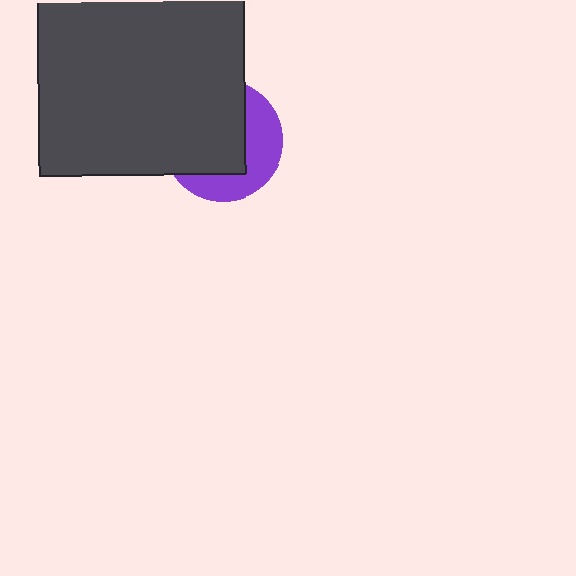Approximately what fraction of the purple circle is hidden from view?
Roughly 60% of the purple circle is hidden behind the dark gray square.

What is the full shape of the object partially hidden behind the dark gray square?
The partially hidden object is a purple circle.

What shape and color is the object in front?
The object in front is a dark gray square.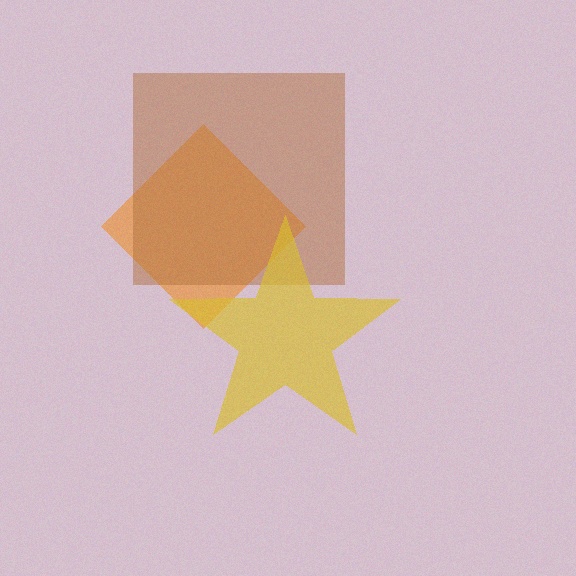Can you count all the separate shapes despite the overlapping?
Yes, there are 3 separate shapes.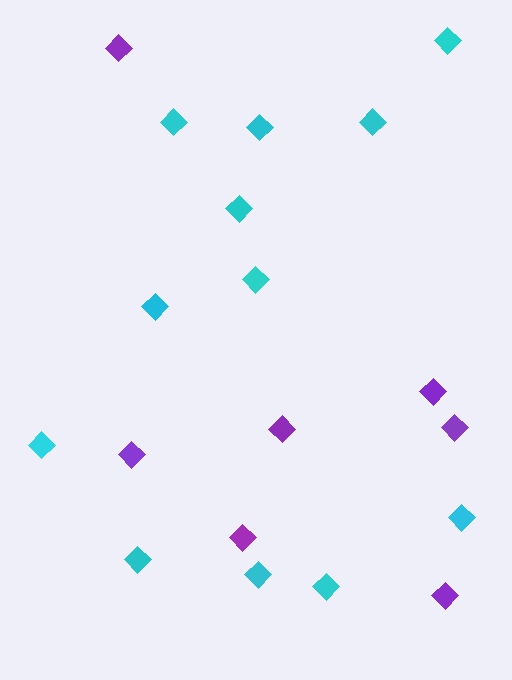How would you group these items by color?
There are 2 groups: one group of purple diamonds (7) and one group of cyan diamonds (12).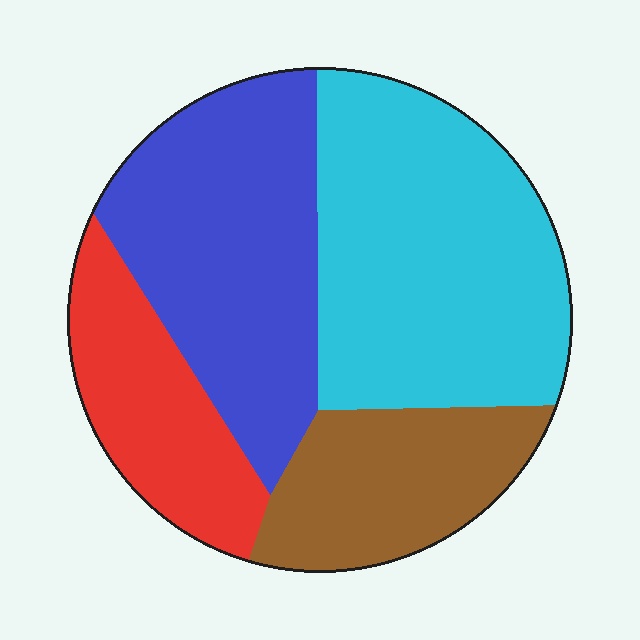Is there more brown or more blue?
Blue.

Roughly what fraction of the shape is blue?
Blue takes up about one third (1/3) of the shape.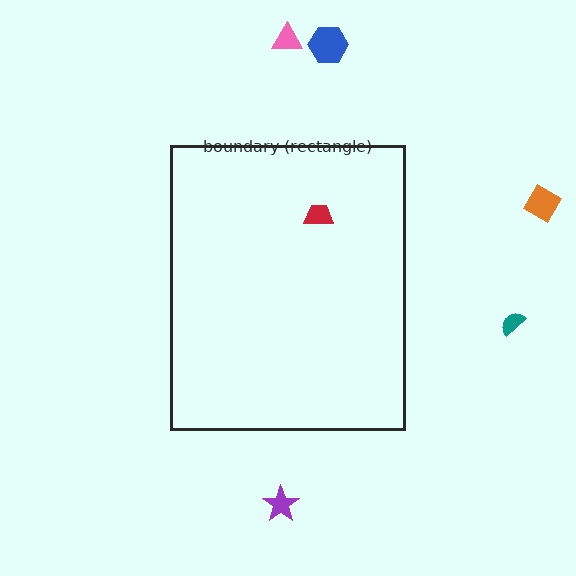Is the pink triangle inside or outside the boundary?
Outside.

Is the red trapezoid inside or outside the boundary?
Inside.